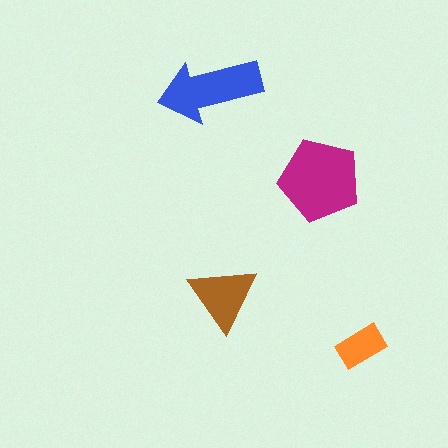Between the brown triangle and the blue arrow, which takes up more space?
The blue arrow.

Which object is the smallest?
The orange rectangle.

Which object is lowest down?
The orange rectangle is bottommost.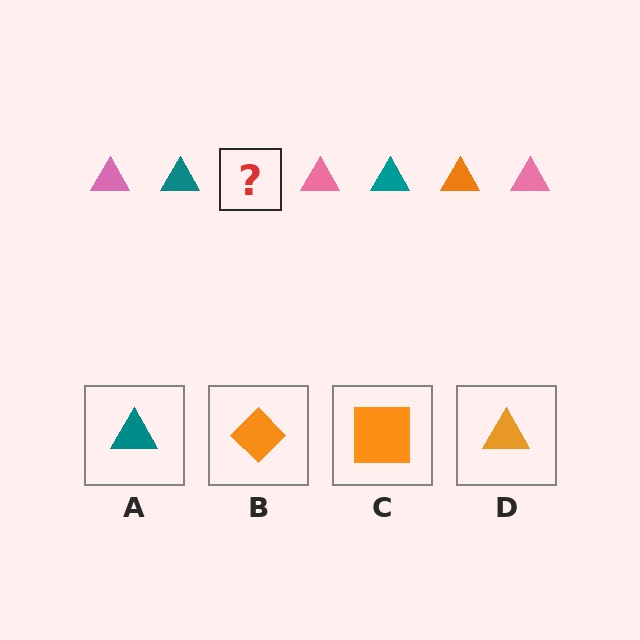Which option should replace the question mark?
Option D.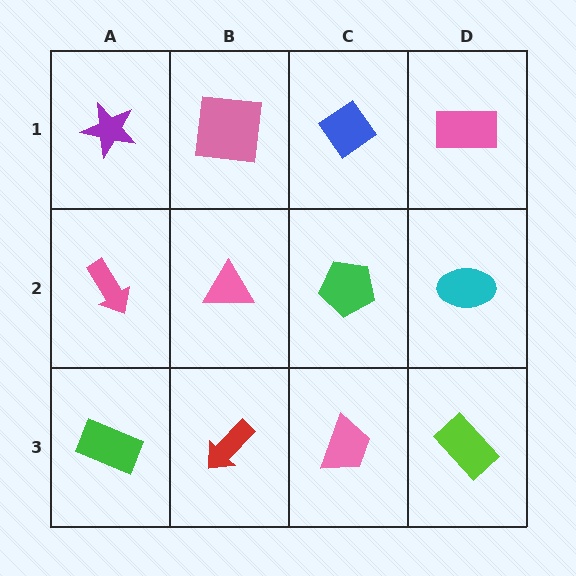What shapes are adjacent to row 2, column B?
A pink square (row 1, column B), a red arrow (row 3, column B), a pink arrow (row 2, column A), a green pentagon (row 2, column C).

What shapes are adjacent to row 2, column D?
A pink rectangle (row 1, column D), a lime rectangle (row 3, column D), a green pentagon (row 2, column C).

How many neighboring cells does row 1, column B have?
3.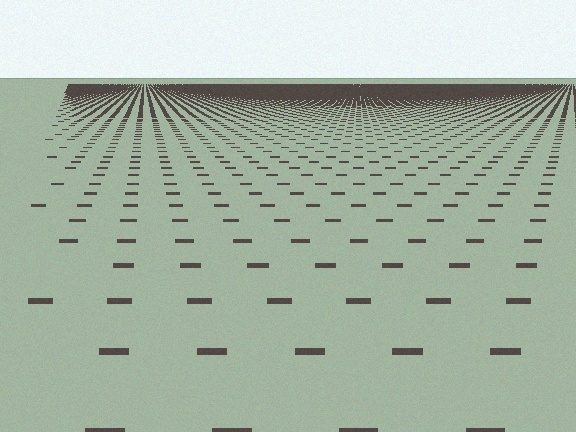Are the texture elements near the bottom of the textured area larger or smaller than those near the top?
Larger. Near the bottom, elements are closer to the viewer and appear at a bigger on-screen size.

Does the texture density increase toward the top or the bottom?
Density increases toward the top.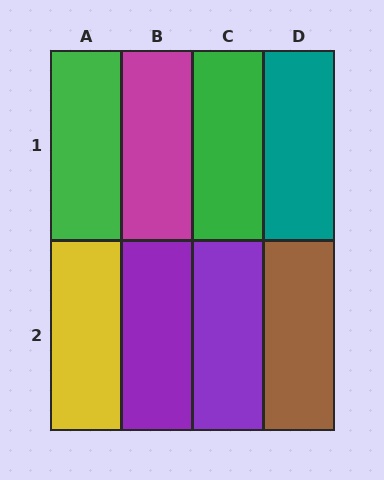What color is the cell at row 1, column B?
Magenta.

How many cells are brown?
1 cell is brown.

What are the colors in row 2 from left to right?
Yellow, purple, purple, brown.